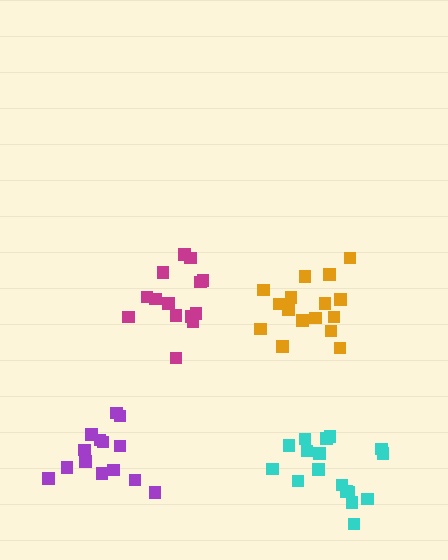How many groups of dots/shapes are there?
There are 4 groups.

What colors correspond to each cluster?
The clusters are colored: magenta, orange, cyan, purple.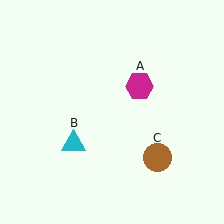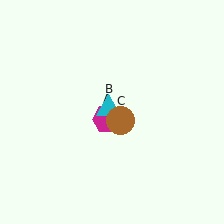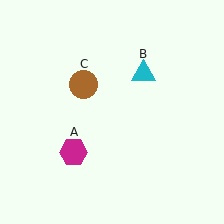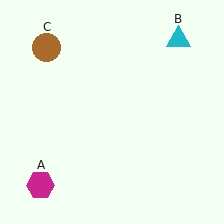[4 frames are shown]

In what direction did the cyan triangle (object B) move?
The cyan triangle (object B) moved up and to the right.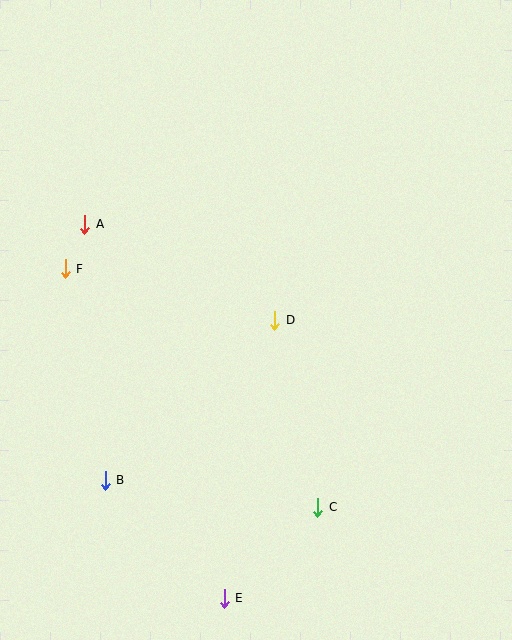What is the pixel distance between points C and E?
The distance between C and E is 130 pixels.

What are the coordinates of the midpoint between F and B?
The midpoint between F and B is at (85, 375).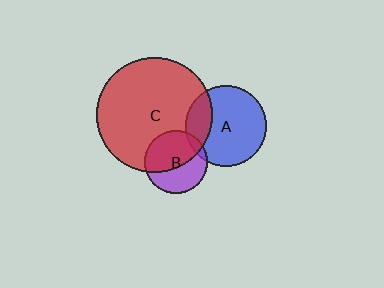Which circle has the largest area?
Circle C (red).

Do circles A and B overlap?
Yes.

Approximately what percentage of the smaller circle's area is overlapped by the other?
Approximately 10%.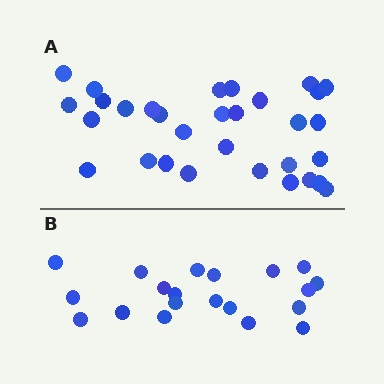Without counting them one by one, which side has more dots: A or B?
Region A (the top region) has more dots.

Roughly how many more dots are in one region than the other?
Region A has roughly 12 or so more dots than region B.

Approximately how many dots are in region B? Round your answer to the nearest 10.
About 20 dots.